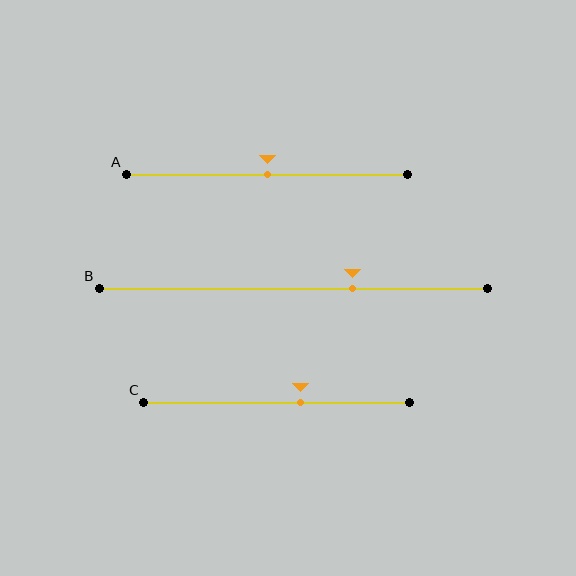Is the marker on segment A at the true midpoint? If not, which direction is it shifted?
Yes, the marker on segment A is at the true midpoint.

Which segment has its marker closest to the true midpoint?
Segment A has its marker closest to the true midpoint.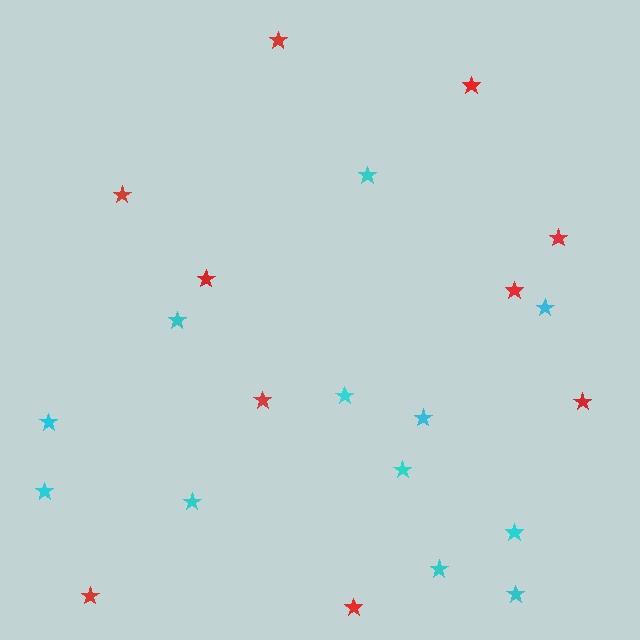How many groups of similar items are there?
There are 2 groups: one group of cyan stars (12) and one group of red stars (10).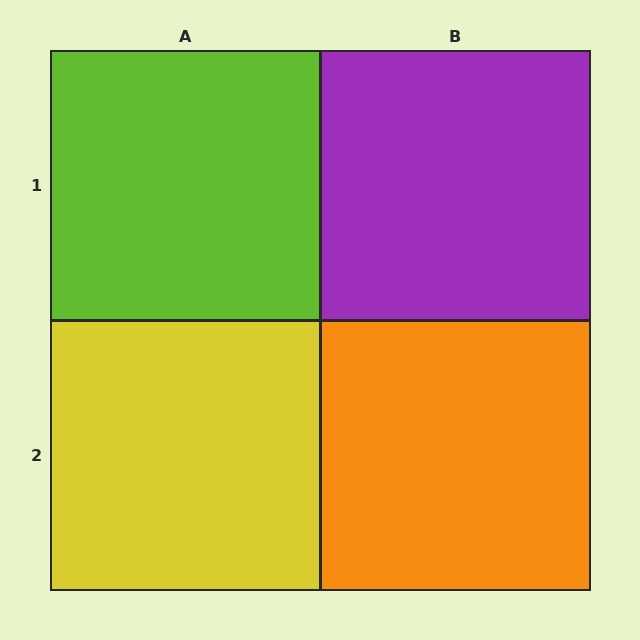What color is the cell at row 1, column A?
Lime.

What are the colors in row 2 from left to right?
Yellow, orange.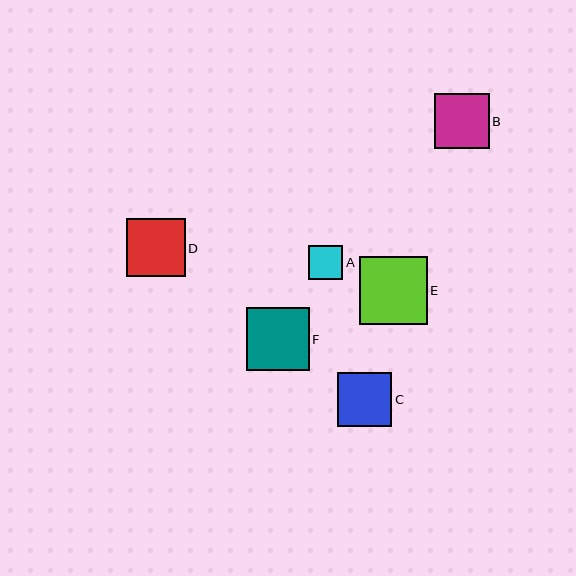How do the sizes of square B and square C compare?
Square B and square C are approximately the same size.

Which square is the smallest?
Square A is the smallest with a size of approximately 34 pixels.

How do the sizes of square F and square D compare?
Square F and square D are approximately the same size.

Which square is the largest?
Square E is the largest with a size of approximately 68 pixels.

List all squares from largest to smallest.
From largest to smallest: E, F, D, B, C, A.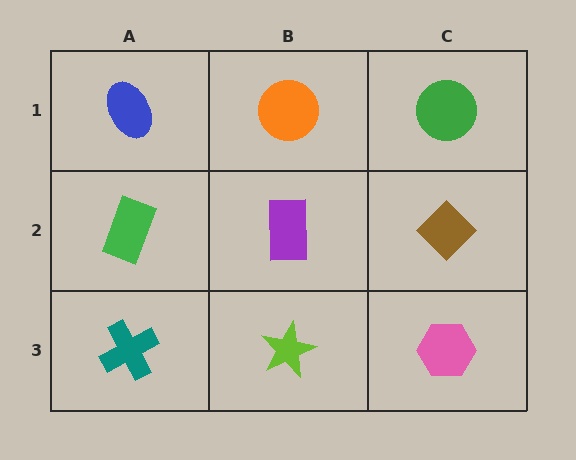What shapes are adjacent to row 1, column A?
A green rectangle (row 2, column A), an orange circle (row 1, column B).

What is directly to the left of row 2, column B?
A green rectangle.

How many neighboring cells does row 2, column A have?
3.